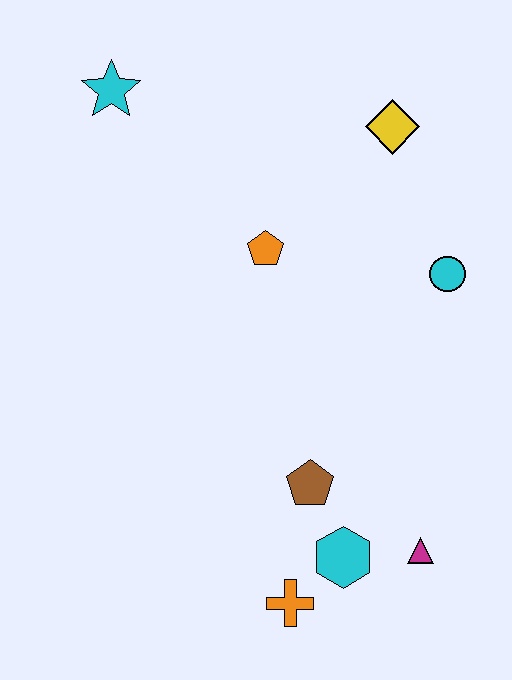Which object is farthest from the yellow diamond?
The orange cross is farthest from the yellow diamond.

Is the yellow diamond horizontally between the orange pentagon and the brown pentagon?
No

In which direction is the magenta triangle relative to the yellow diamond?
The magenta triangle is below the yellow diamond.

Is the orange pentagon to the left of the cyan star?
No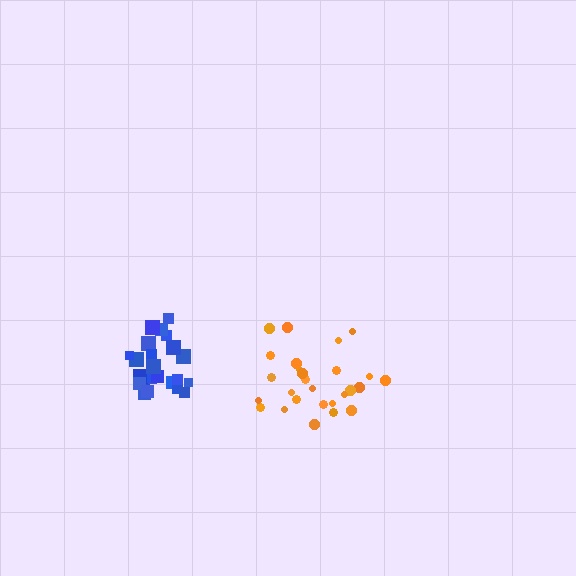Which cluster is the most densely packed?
Blue.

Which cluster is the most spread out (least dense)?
Orange.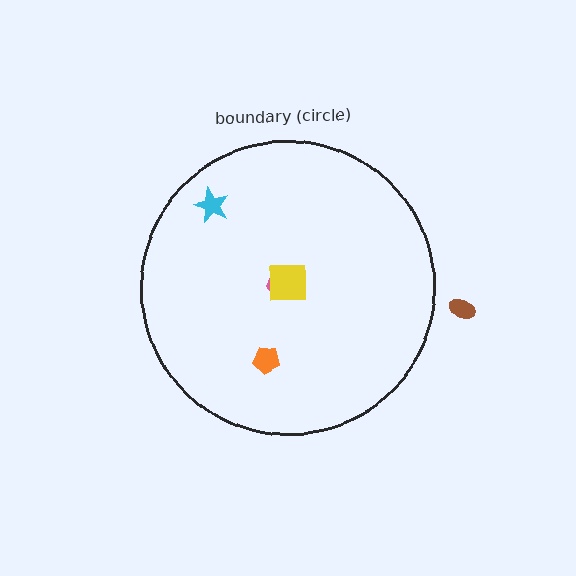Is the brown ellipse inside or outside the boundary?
Outside.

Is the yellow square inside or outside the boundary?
Inside.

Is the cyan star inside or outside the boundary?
Inside.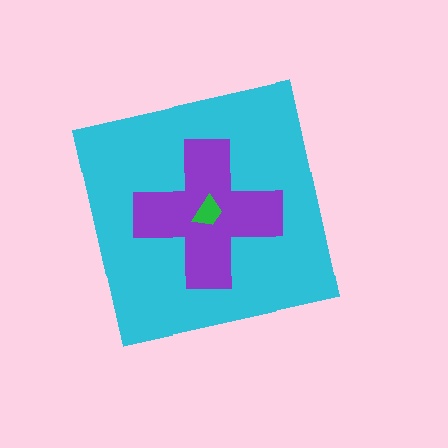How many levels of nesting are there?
3.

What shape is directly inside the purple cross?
The green trapezoid.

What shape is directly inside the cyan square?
The purple cross.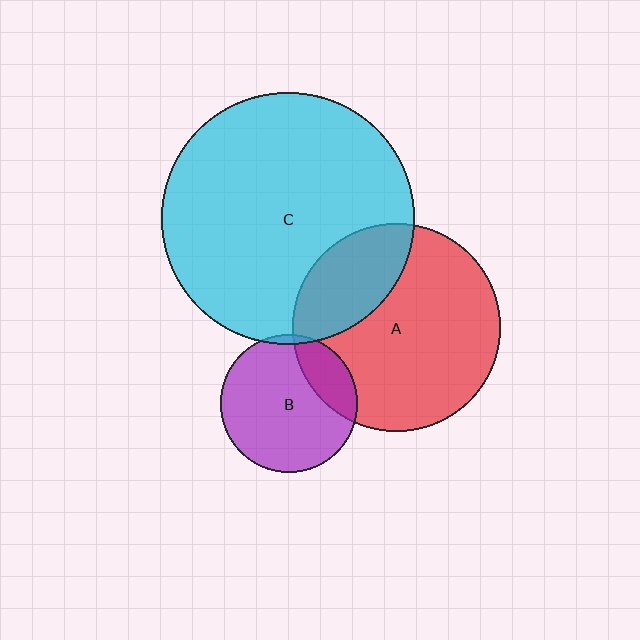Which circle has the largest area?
Circle C (cyan).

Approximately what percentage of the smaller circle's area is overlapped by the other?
Approximately 5%.